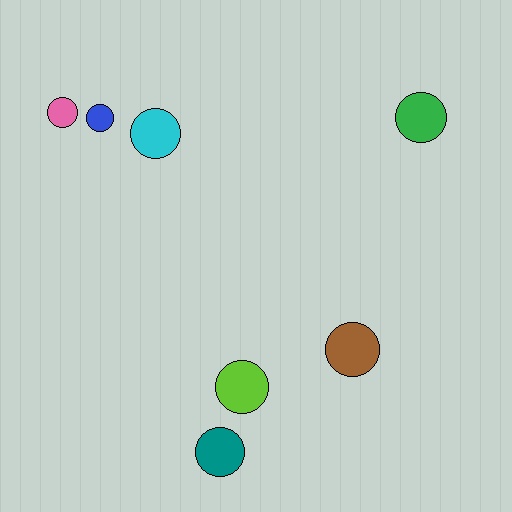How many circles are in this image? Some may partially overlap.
There are 7 circles.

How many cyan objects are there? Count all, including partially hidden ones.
There is 1 cyan object.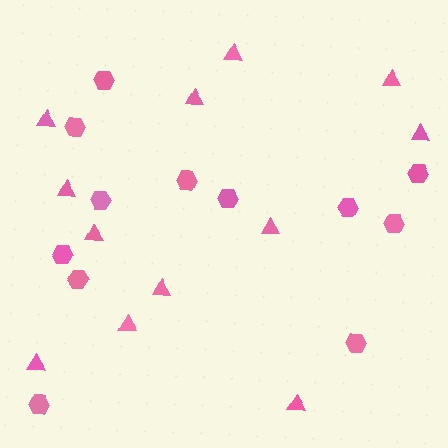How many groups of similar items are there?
There are 2 groups: one group of hexagons (12) and one group of triangles (12).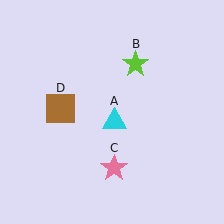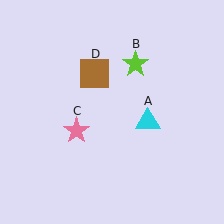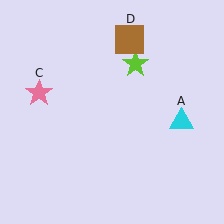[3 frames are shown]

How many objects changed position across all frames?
3 objects changed position: cyan triangle (object A), pink star (object C), brown square (object D).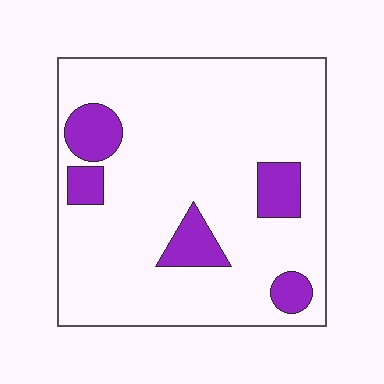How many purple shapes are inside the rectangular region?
5.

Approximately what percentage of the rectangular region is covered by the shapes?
Approximately 15%.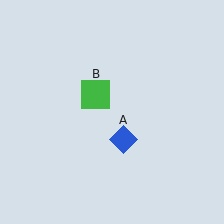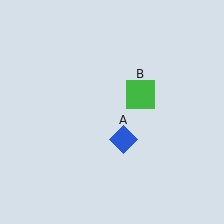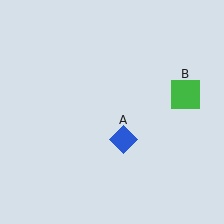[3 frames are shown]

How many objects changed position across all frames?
1 object changed position: green square (object B).